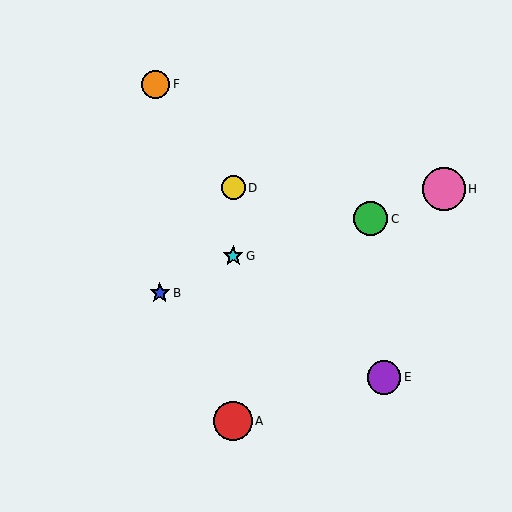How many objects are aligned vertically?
3 objects (A, D, G) are aligned vertically.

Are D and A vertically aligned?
Yes, both are at x≈233.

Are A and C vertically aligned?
No, A is at x≈233 and C is at x≈371.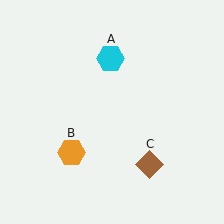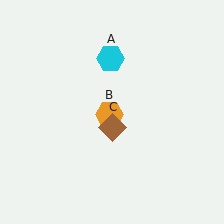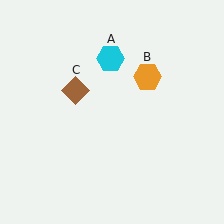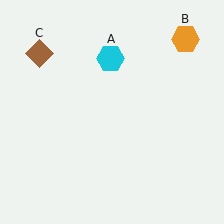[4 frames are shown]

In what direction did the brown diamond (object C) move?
The brown diamond (object C) moved up and to the left.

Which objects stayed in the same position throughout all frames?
Cyan hexagon (object A) remained stationary.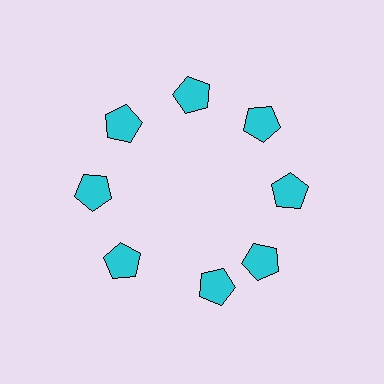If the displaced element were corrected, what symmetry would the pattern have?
It would have 8-fold rotational symmetry — the pattern would map onto itself every 45 degrees.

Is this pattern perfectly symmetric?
No. The 8 cyan pentagons are arranged in a ring, but one element near the 6 o'clock position is rotated out of alignment along the ring, breaking the 8-fold rotational symmetry.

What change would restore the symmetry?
The symmetry would be restored by rotating it back into even spacing with its neighbors so that all 8 pentagons sit at equal angles and equal distance from the center.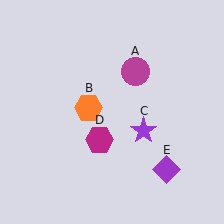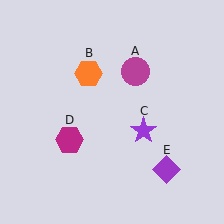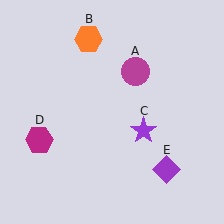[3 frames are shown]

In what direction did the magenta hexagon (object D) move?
The magenta hexagon (object D) moved left.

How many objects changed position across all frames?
2 objects changed position: orange hexagon (object B), magenta hexagon (object D).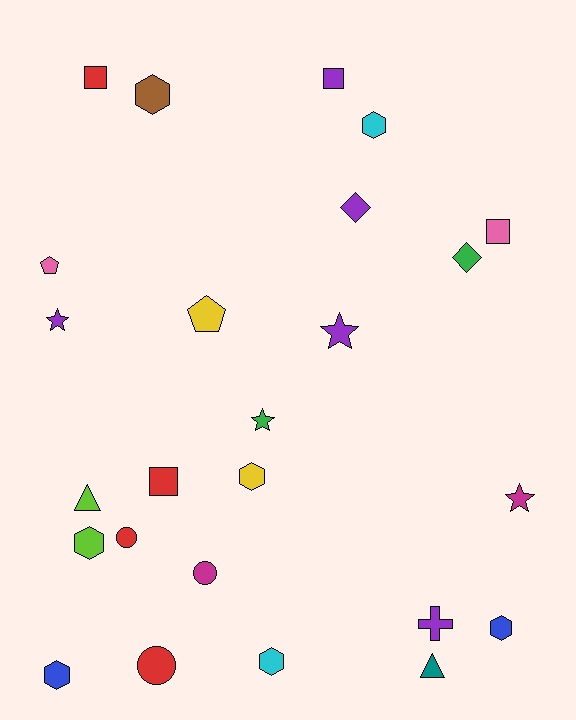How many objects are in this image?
There are 25 objects.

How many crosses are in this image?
There is 1 cross.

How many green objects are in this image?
There are 2 green objects.